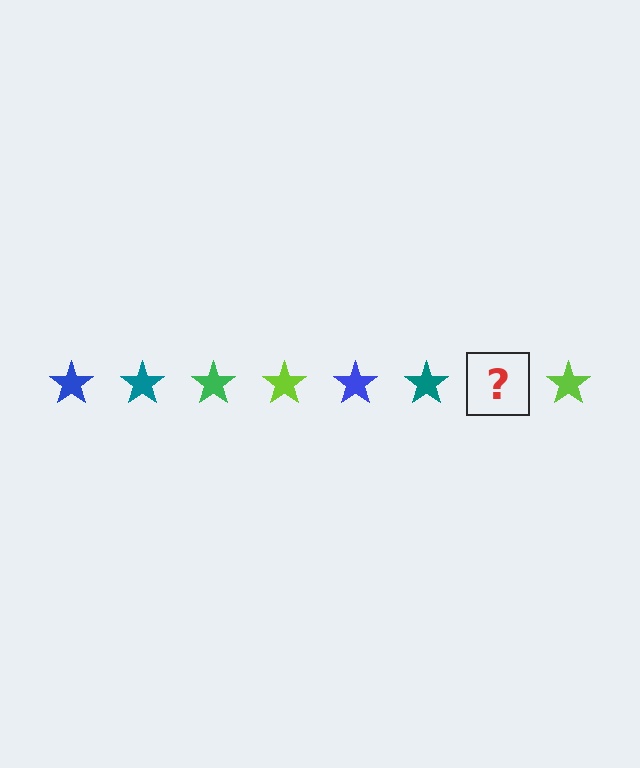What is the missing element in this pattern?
The missing element is a green star.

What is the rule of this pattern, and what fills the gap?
The rule is that the pattern cycles through blue, teal, green, lime stars. The gap should be filled with a green star.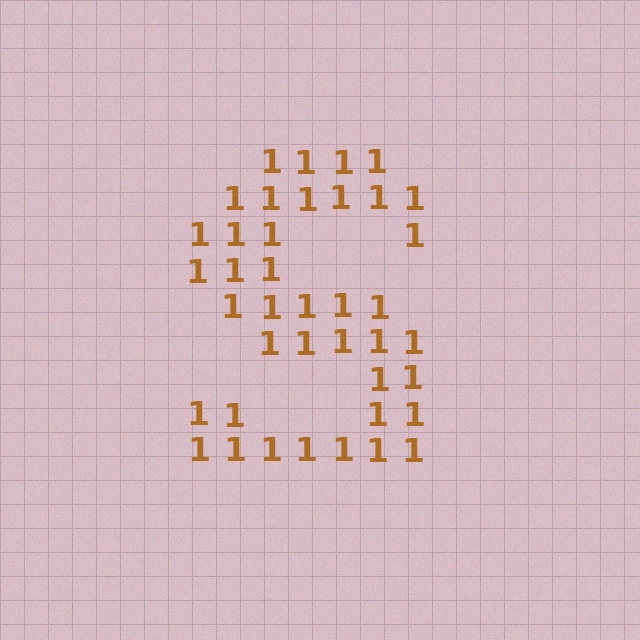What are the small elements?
The small elements are digit 1's.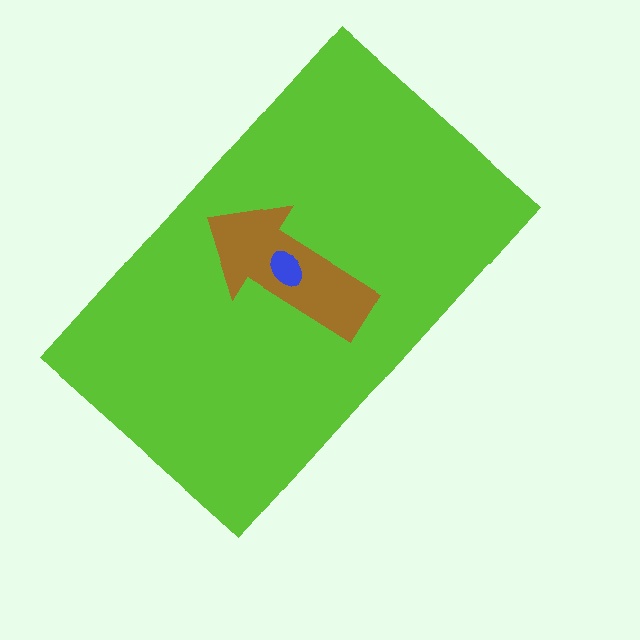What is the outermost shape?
The lime rectangle.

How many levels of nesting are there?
3.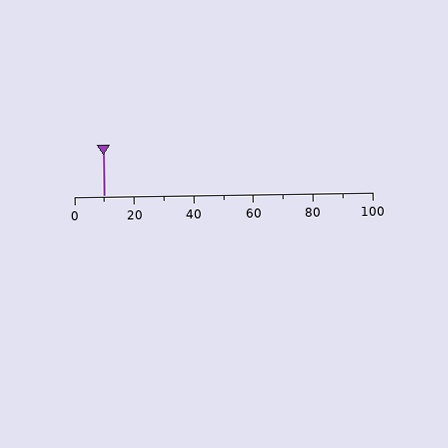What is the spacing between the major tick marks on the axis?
The major ticks are spaced 20 apart.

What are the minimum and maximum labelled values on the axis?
The axis runs from 0 to 100.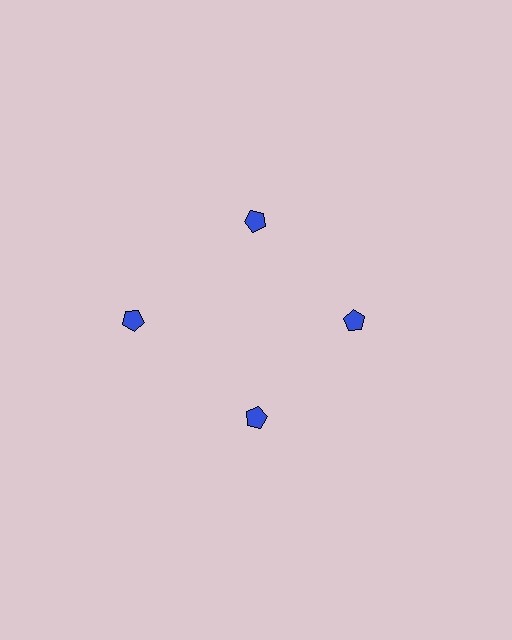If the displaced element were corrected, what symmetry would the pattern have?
It would have 4-fold rotational symmetry — the pattern would map onto itself every 90 degrees.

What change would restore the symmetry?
The symmetry would be restored by moving it inward, back onto the ring so that all 4 pentagons sit at equal angles and equal distance from the center.